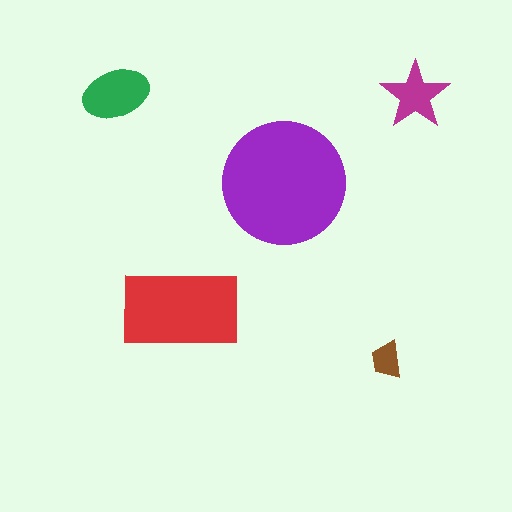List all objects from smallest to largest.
The brown trapezoid, the magenta star, the green ellipse, the red rectangle, the purple circle.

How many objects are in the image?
There are 5 objects in the image.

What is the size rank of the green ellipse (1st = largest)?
3rd.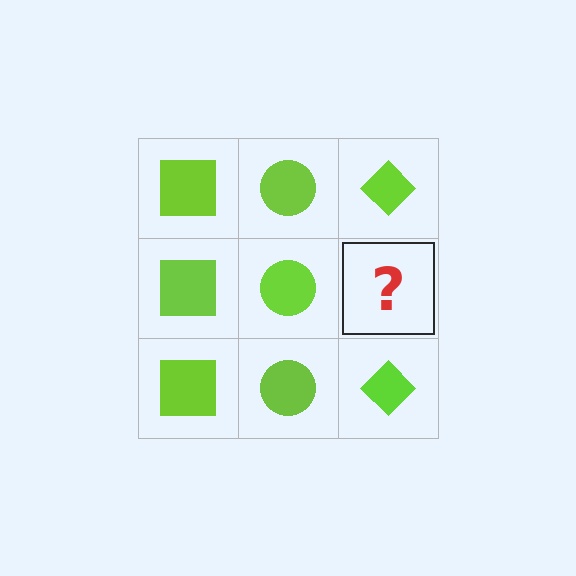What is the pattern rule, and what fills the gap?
The rule is that each column has a consistent shape. The gap should be filled with a lime diamond.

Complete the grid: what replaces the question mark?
The question mark should be replaced with a lime diamond.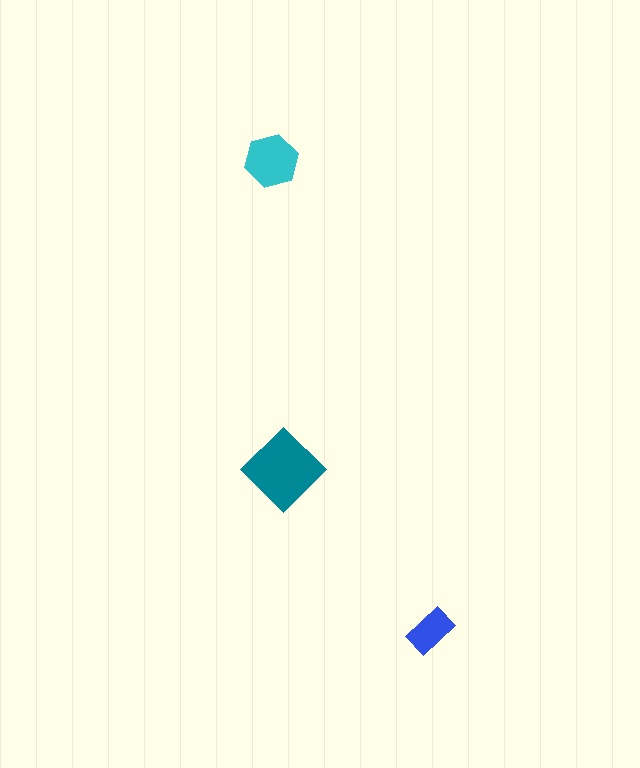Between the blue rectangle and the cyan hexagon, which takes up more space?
The cyan hexagon.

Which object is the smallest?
The blue rectangle.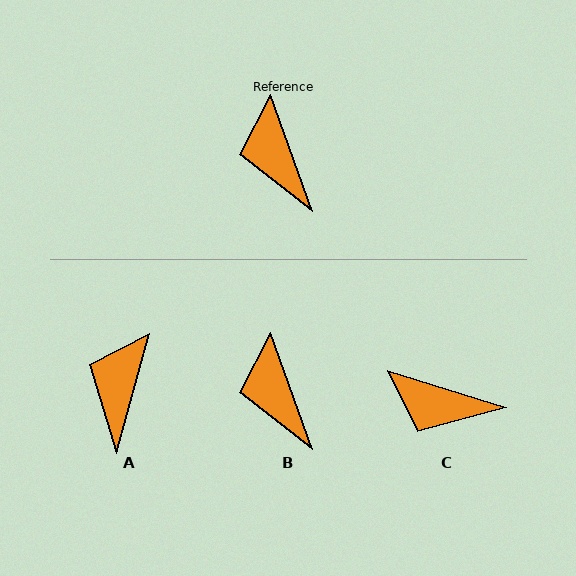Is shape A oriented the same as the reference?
No, it is off by about 35 degrees.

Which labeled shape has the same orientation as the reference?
B.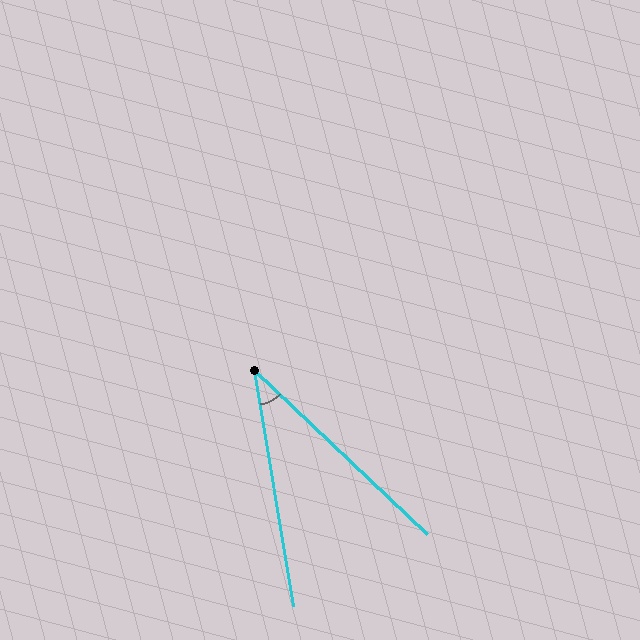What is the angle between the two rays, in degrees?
Approximately 37 degrees.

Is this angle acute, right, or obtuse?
It is acute.